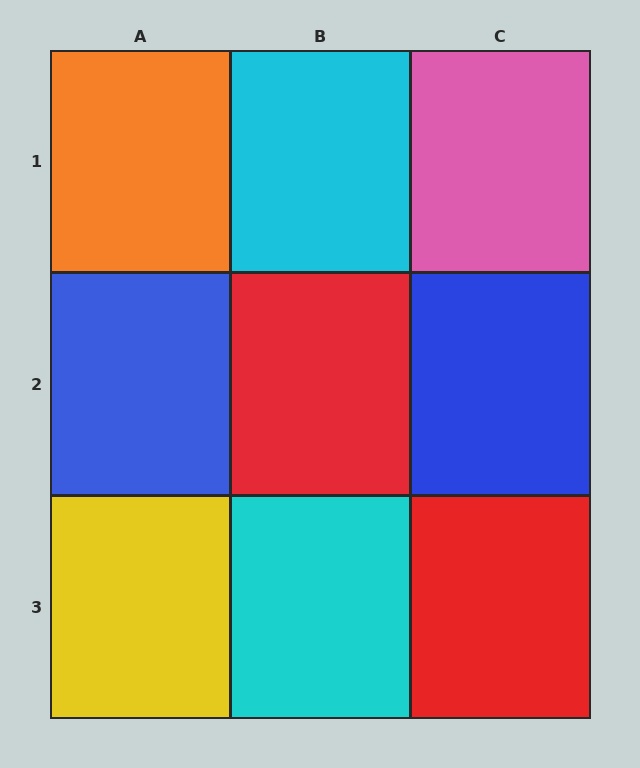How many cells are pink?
1 cell is pink.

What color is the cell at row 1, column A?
Orange.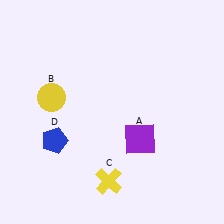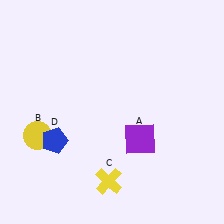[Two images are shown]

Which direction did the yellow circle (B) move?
The yellow circle (B) moved down.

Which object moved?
The yellow circle (B) moved down.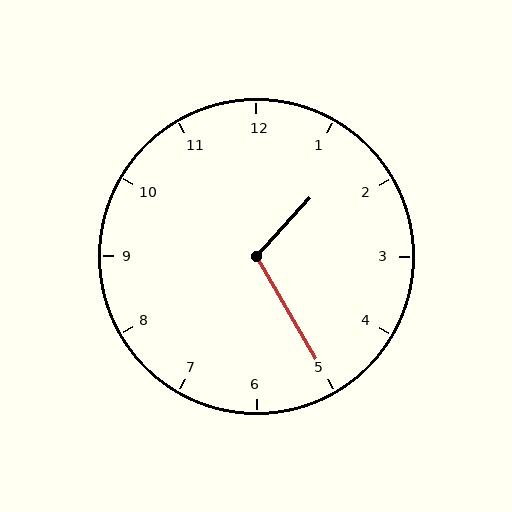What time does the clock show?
1:25.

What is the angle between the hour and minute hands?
Approximately 108 degrees.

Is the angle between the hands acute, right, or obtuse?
It is obtuse.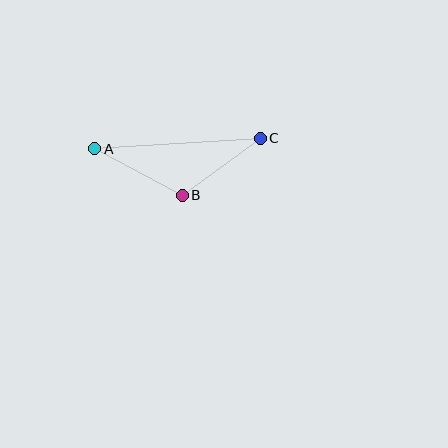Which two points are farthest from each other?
Points A and C are farthest from each other.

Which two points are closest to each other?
Points B and C are closest to each other.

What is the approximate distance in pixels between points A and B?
The distance between A and B is approximately 99 pixels.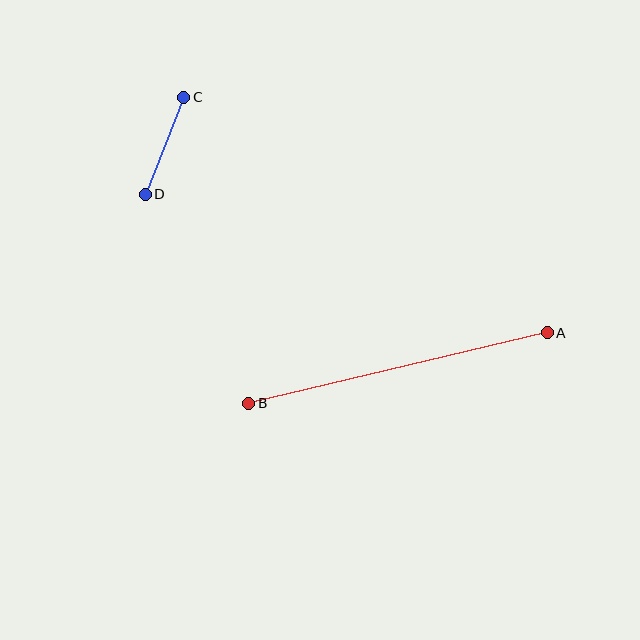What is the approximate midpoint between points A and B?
The midpoint is at approximately (398, 368) pixels.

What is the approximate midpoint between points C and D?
The midpoint is at approximately (164, 146) pixels.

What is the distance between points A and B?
The distance is approximately 307 pixels.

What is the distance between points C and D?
The distance is approximately 104 pixels.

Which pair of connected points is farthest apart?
Points A and B are farthest apart.